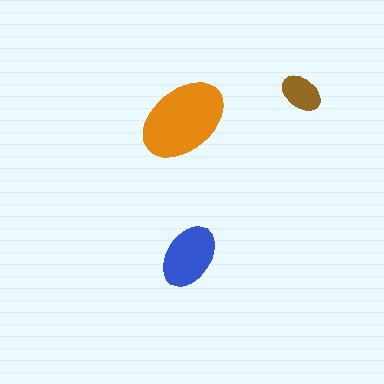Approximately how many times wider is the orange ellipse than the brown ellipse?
About 2 times wider.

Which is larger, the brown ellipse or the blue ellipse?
The blue one.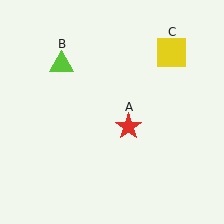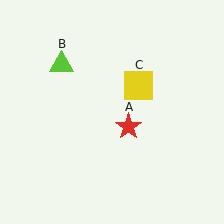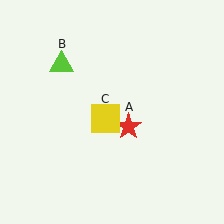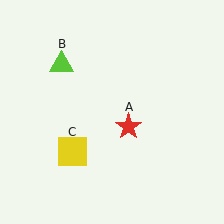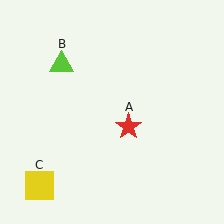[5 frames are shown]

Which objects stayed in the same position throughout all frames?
Red star (object A) and lime triangle (object B) remained stationary.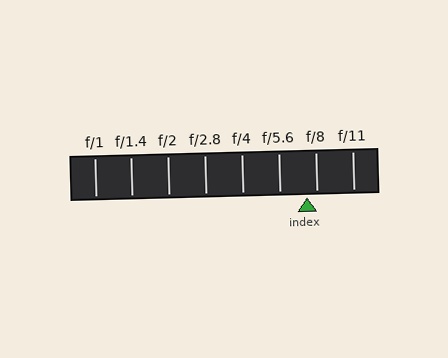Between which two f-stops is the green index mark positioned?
The index mark is between f/5.6 and f/8.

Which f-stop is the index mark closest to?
The index mark is closest to f/8.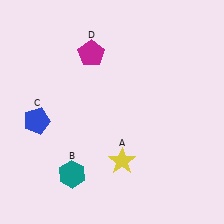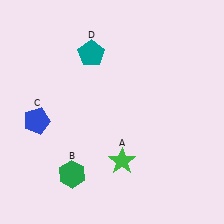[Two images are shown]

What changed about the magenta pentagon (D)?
In Image 1, D is magenta. In Image 2, it changed to teal.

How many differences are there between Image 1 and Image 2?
There are 3 differences between the two images.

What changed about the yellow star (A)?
In Image 1, A is yellow. In Image 2, it changed to green.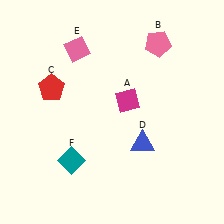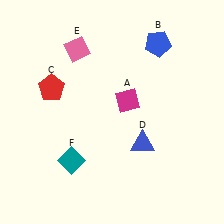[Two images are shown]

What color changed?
The pentagon (B) changed from pink in Image 1 to blue in Image 2.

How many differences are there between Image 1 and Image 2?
There is 1 difference between the two images.